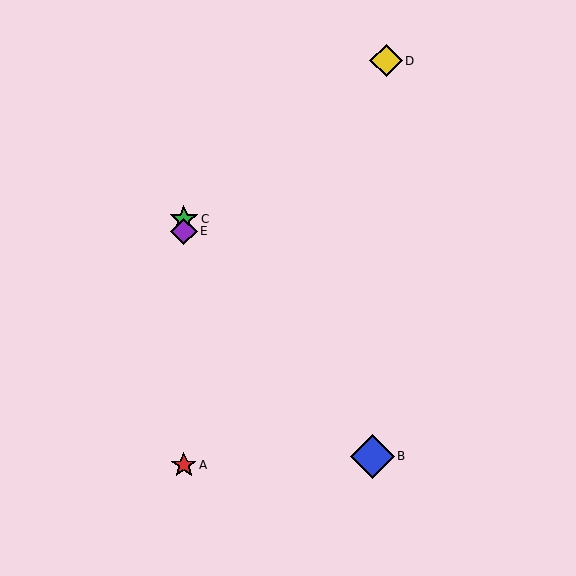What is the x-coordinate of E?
Object E is at x≈184.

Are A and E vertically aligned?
Yes, both are at x≈184.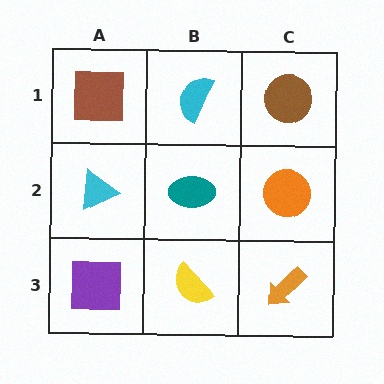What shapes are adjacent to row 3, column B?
A teal ellipse (row 2, column B), a purple square (row 3, column A), an orange arrow (row 3, column C).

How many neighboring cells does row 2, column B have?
4.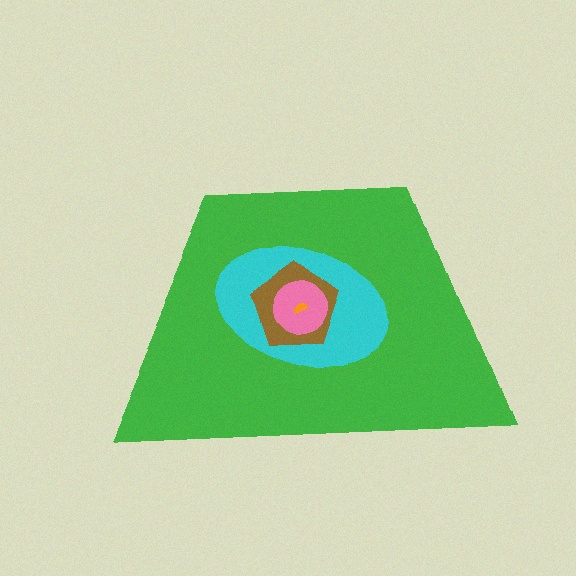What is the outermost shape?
The green trapezoid.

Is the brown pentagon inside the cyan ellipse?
Yes.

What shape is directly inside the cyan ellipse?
The brown pentagon.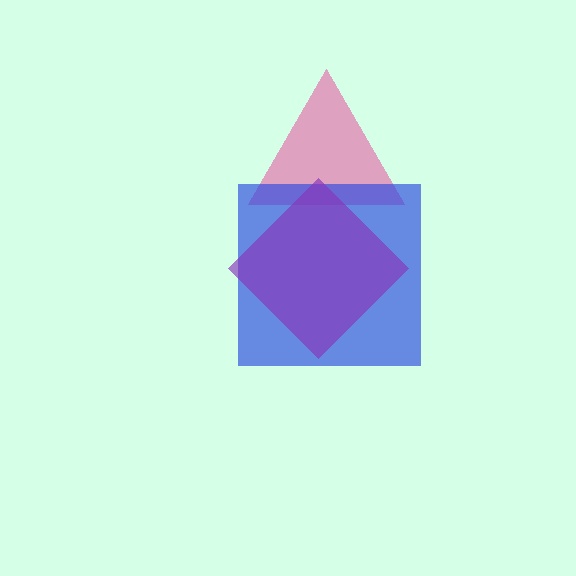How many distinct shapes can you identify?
There are 3 distinct shapes: a pink triangle, a blue square, a purple diamond.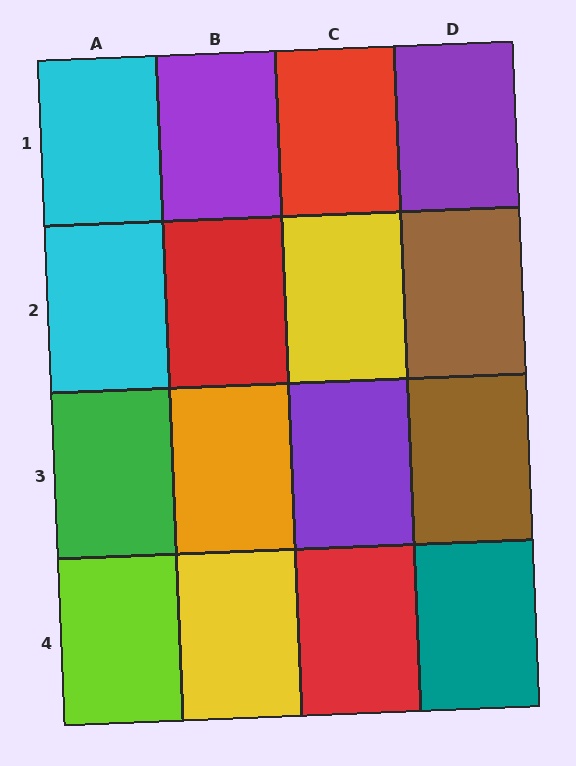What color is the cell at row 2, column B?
Red.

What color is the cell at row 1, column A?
Cyan.